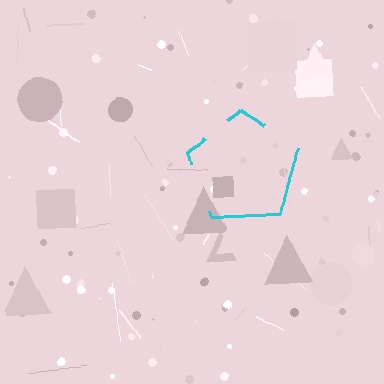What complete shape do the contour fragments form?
The contour fragments form a pentagon.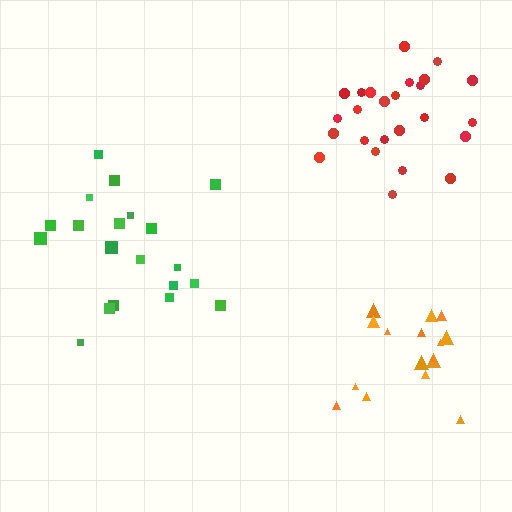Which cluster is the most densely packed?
Orange.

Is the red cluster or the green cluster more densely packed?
Red.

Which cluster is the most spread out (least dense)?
Green.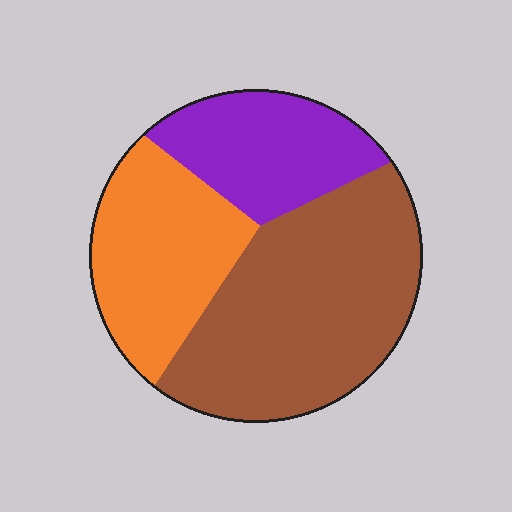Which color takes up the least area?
Purple, at roughly 25%.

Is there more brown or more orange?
Brown.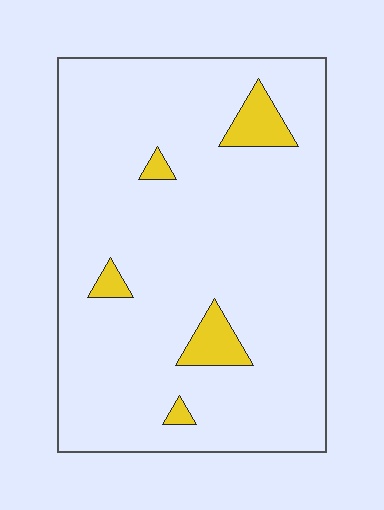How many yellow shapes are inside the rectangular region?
5.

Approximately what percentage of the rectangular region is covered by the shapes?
Approximately 5%.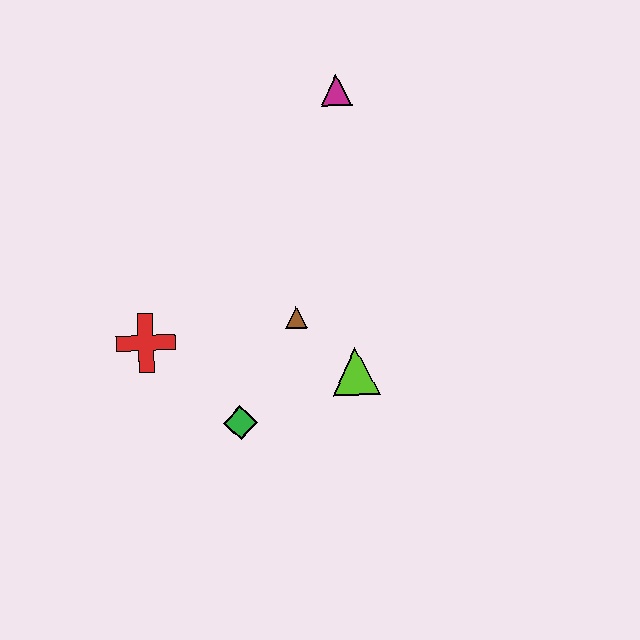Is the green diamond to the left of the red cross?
No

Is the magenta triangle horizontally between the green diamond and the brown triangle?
No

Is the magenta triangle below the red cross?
No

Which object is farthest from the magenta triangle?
The green diamond is farthest from the magenta triangle.